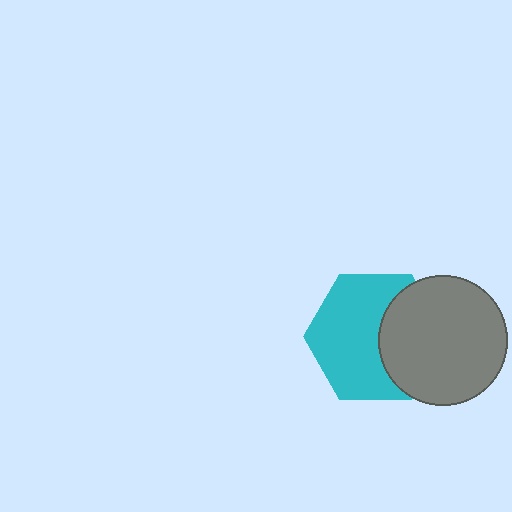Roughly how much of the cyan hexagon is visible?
About half of it is visible (roughly 63%).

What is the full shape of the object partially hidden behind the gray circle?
The partially hidden object is a cyan hexagon.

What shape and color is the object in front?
The object in front is a gray circle.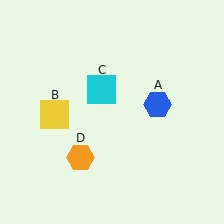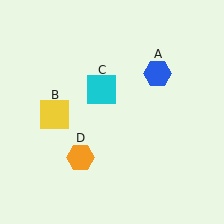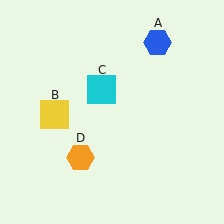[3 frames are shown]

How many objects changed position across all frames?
1 object changed position: blue hexagon (object A).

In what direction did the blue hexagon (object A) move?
The blue hexagon (object A) moved up.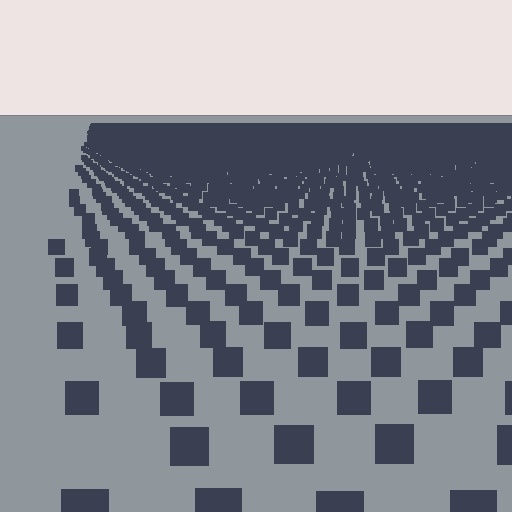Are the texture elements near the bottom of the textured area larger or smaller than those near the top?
Larger. Near the bottom, elements are closer to the viewer and appear at a bigger on-screen size.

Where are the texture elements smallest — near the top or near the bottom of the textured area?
Near the top.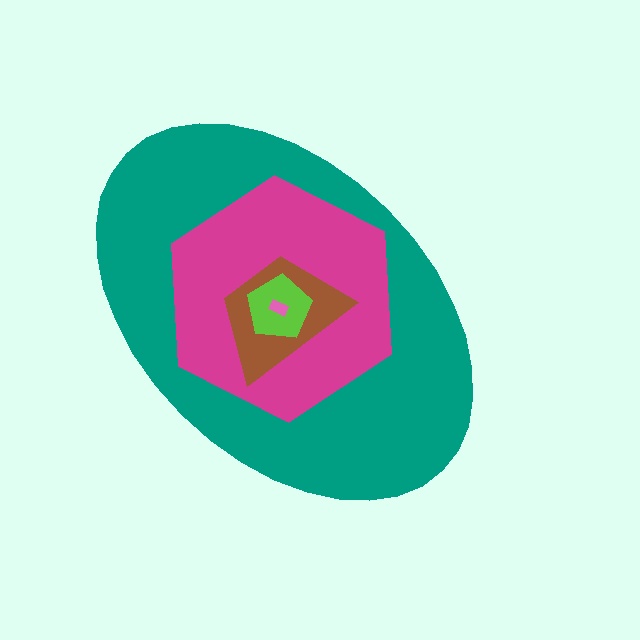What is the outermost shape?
The teal ellipse.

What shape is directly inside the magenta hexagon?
The brown trapezoid.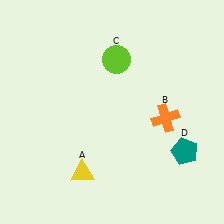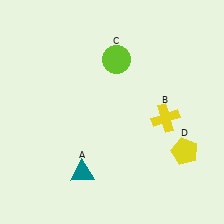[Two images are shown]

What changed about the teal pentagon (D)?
In Image 1, D is teal. In Image 2, it changed to yellow.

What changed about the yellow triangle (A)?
In Image 1, A is yellow. In Image 2, it changed to teal.